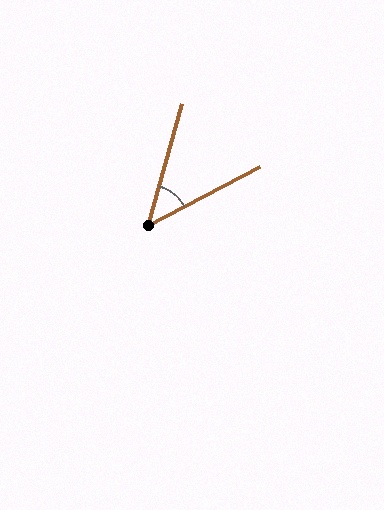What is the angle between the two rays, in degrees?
Approximately 47 degrees.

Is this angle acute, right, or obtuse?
It is acute.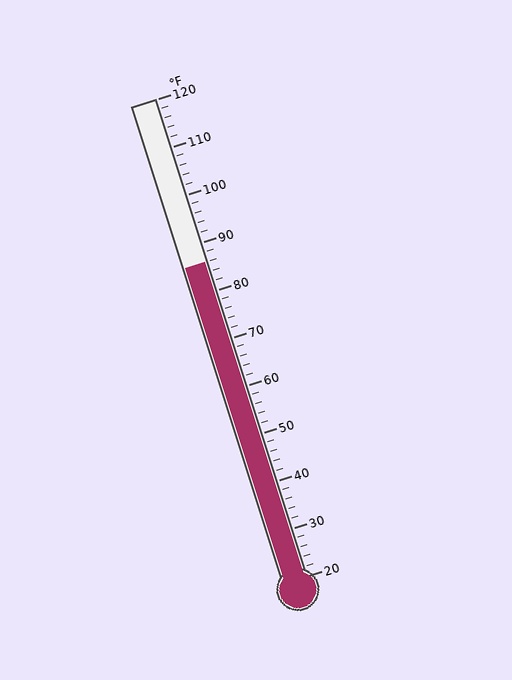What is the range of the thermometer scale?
The thermometer scale ranges from 20°F to 120°F.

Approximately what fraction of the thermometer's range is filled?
The thermometer is filled to approximately 65% of its range.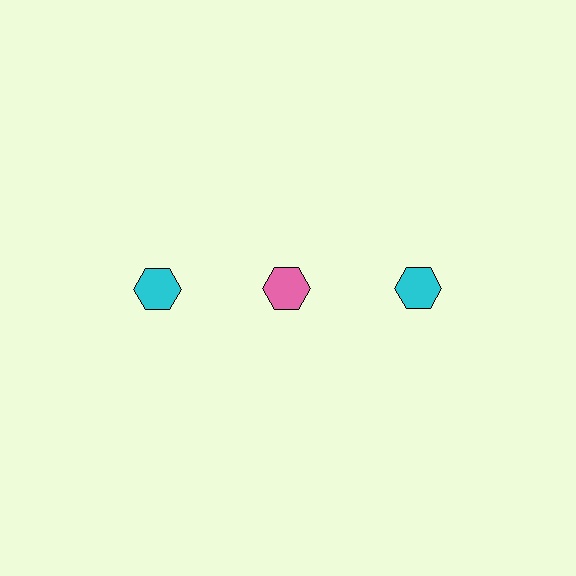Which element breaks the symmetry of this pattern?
The pink hexagon in the top row, second from left column breaks the symmetry. All other shapes are cyan hexagons.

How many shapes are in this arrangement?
There are 3 shapes arranged in a grid pattern.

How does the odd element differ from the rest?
It has a different color: pink instead of cyan.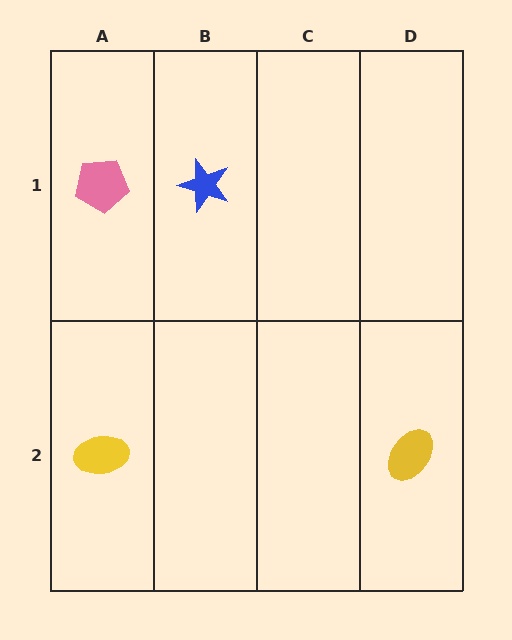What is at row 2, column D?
A yellow ellipse.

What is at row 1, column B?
A blue star.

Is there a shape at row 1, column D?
No, that cell is empty.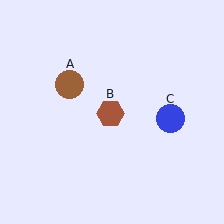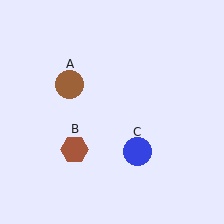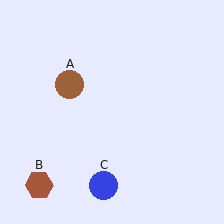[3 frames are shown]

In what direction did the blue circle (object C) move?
The blue circle (object C) moved down and to the left.